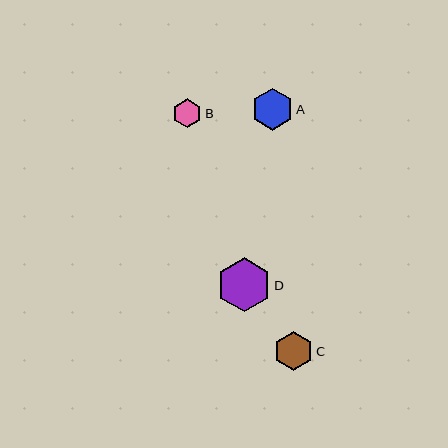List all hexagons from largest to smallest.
From largest to smallest: D, A, C, B.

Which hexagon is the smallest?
Hexagon B is the smallest with a size of approximately 29 pixels.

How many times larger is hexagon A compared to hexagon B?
Hexagon A is approximately 1.4 times the size of hexagon B.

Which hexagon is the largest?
Hexagon D is the largest with a size of approximately 54 pixels.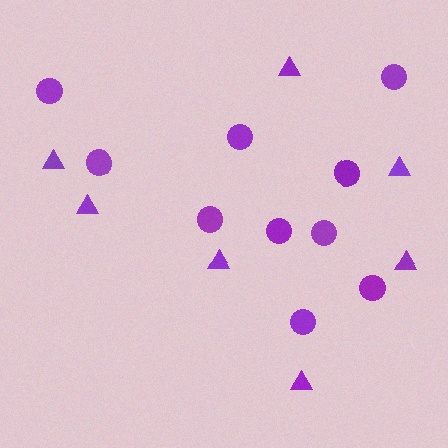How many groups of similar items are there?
There are 2 groups: one group of triangles (7) and one group of circles (10).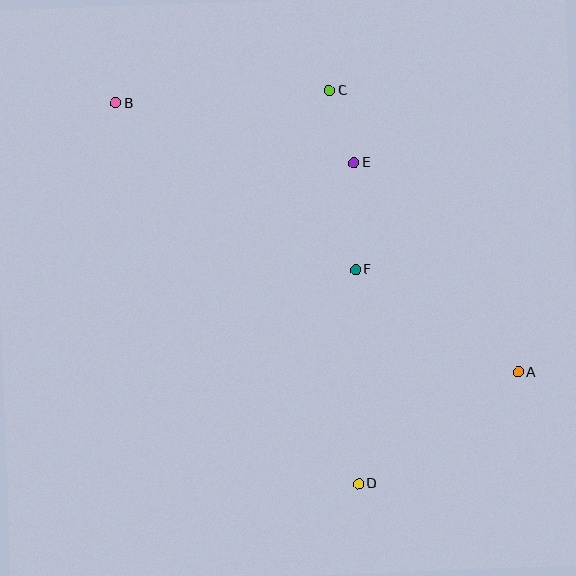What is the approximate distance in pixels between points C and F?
The distance between C and F is approximately 182 pixels.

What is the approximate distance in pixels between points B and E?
The distance between B and E is approximately 246 pixels.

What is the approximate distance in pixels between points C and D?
The distance between C and D is approximately 394 pixels.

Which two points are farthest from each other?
Points A and B are farthest from each other.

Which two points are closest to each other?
Points C and E are closest to each other.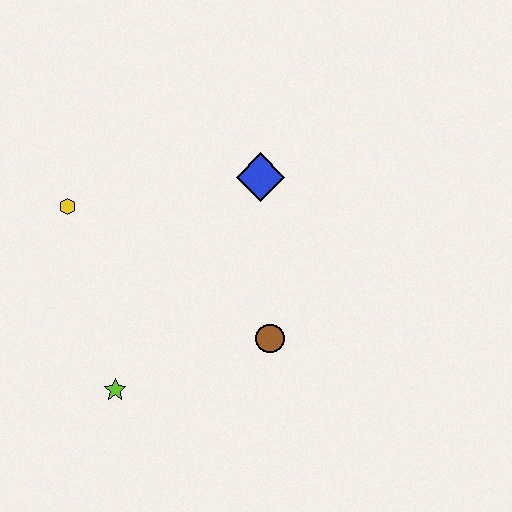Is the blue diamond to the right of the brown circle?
No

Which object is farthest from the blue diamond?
The lime star is farthest from the blue diamond.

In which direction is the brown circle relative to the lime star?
The brown circle is to the right of the lime star.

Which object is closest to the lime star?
The brown circle is closest to the lime star.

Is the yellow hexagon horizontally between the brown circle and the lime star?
No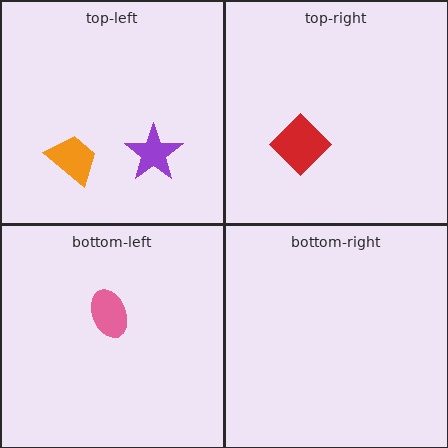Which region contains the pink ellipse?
The bottom-left region.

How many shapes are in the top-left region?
2.